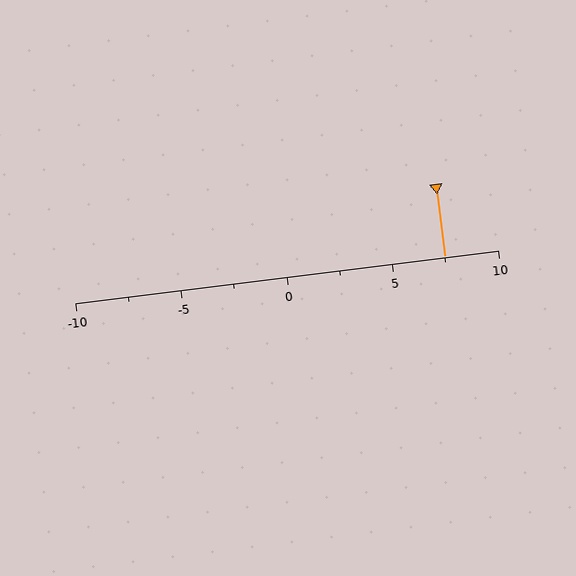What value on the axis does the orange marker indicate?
The marker indicates approximately 7.5.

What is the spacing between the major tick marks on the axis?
The major ticks are spaced 5 apart.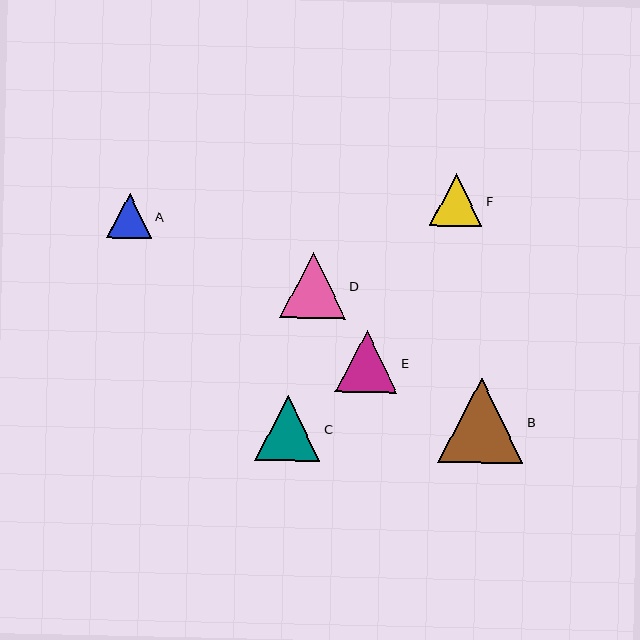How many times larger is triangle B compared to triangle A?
Triangle B is approximately 1.9 times the size of triangle A.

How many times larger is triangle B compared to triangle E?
Triangle B is approximately 1.4 times the size of triangle E.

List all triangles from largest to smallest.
From largest to smallest: B, D, C, E, F, A.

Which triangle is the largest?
Triangle B is the largest with a size of approximately 85 pixels.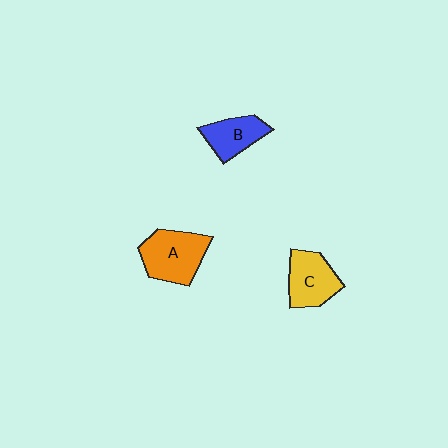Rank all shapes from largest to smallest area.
From largest to smallest: A (orange), C (yellow), B (blue).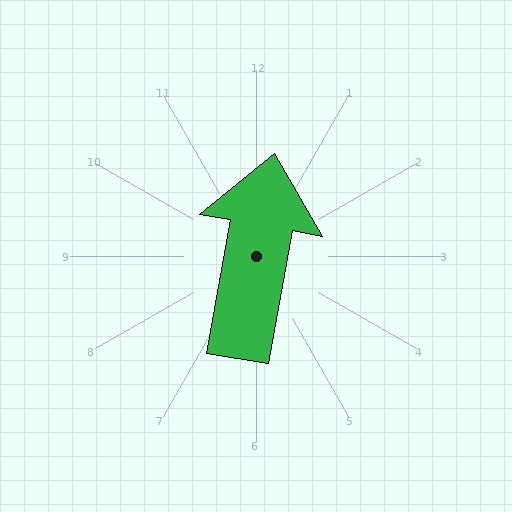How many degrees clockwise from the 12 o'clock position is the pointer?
Approximately 10 degrees.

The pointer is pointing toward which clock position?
Roughly 12 o'clock.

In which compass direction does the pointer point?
North.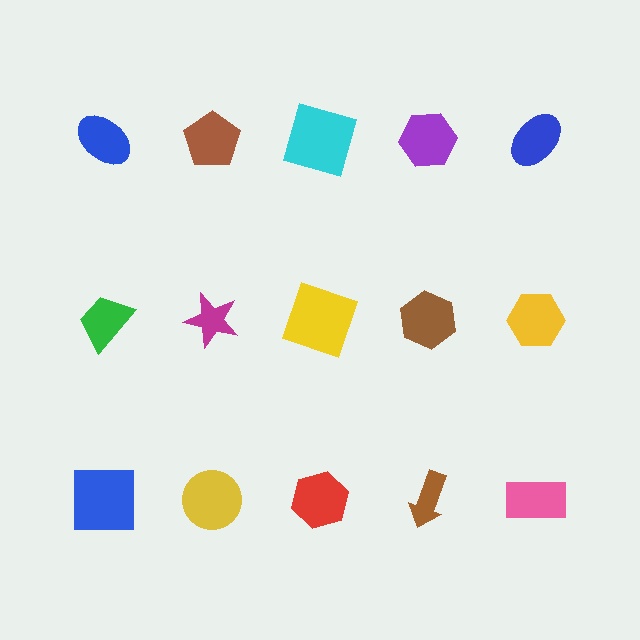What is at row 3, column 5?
A pink rectangle.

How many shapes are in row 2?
5 shapes.